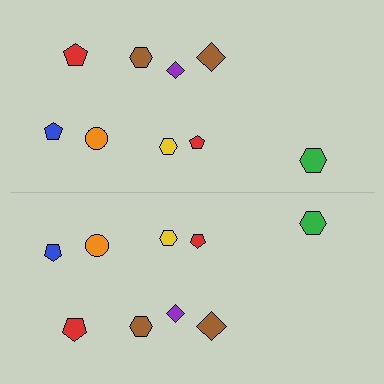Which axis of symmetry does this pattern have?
The pattern has a horizontal axis of symmetry running through the center of the image.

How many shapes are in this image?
There are 18 shapes in this image.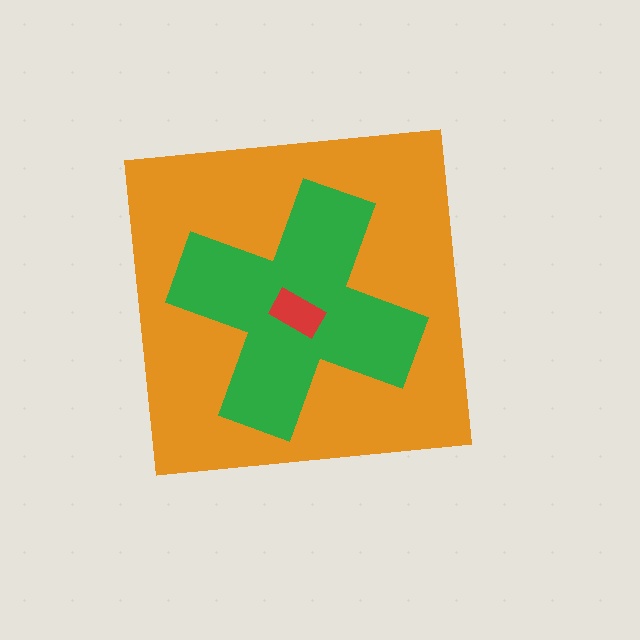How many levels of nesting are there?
3.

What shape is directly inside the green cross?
The red rectangle.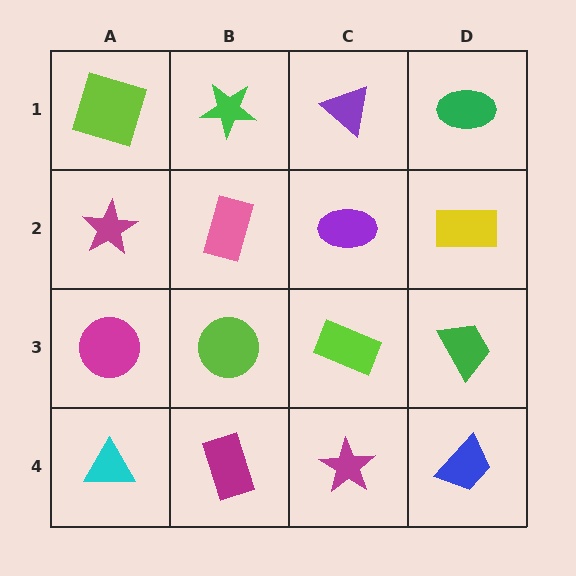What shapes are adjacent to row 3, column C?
A purple ellipse (row 2, column C), a magenta star (row 4, column C), a lime circle (row 3, column B), a green trapezoid (row 3, column D).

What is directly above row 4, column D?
A green trapezoid.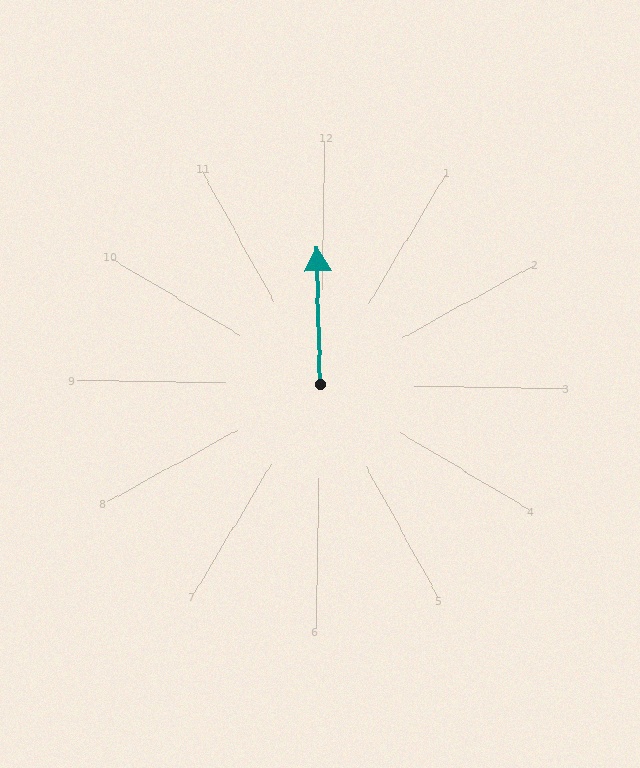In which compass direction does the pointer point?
North.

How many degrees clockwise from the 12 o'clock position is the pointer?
Approximately 358 degrees.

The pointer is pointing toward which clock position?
Roughly 12 o'clock.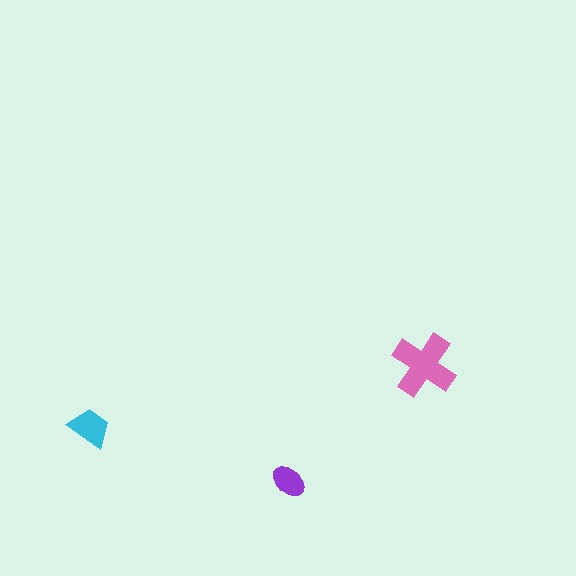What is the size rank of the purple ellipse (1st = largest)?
3rd.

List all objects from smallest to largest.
The purple ellipse, the cyan trapezoid, the pink cross.